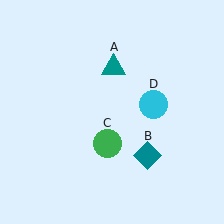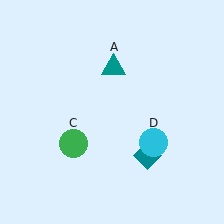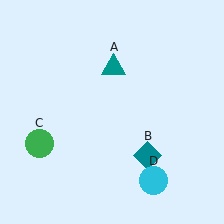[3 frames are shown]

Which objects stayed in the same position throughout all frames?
Teal triangle (object A) and teal diamond (object B) remained stationary.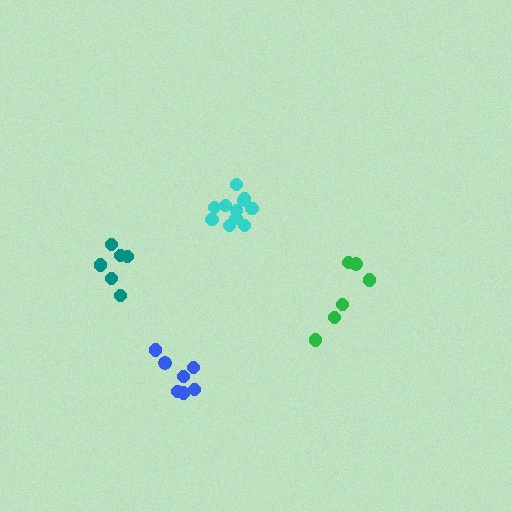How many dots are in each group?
Group 1: 11 dots, Group 2: 6 dots, Group 3: 6 dots, Group 4: 7 dots (30 total).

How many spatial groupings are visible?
There are 4 spatial groupings.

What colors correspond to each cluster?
The clusters are colored: cyan, green, teal, blue.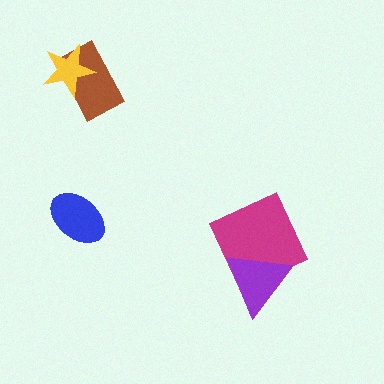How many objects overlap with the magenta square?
1 object overlaps with the magenta square.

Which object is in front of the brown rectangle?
The yellow star is in front of the brown rectangle.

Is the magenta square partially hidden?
Yes, it is partially covered by another shape.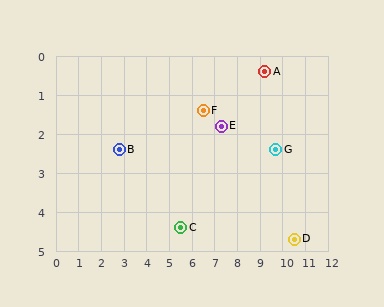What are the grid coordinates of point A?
Point A is at approximately (9.2, 0.4).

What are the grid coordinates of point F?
Point F is at approximately (6.5, 1.4).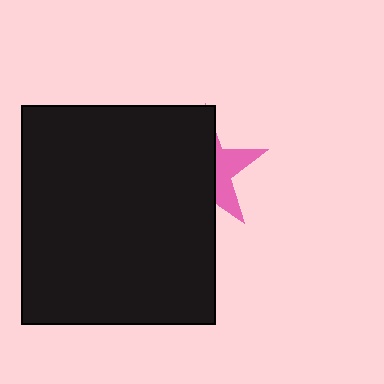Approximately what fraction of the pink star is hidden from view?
Roughly 66% of the pink star is hidden behind the black rectangle.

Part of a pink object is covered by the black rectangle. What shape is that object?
It is a star.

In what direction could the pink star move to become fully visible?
The pink star could move right. That would shift it out from behind the black rectangle entirely.